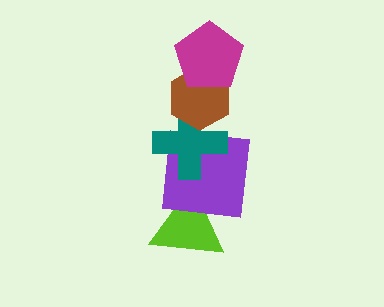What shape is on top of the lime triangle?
The purple square is on top of the lime triangle.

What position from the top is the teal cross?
The teal cross is 3rd from the top.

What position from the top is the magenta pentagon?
The magenta pentagon is 1st from the top.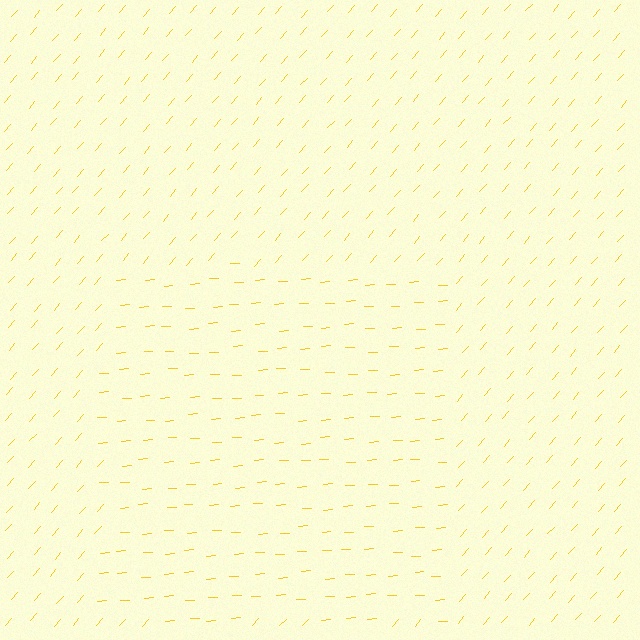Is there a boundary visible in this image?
Yes, there is a texture boundary formed by a change in line orientation.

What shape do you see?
I see a rectangle.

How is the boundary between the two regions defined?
The boundary is defined purely by a change in line orientation (approximately 45 degrees difference). All lines are the same color and thickness.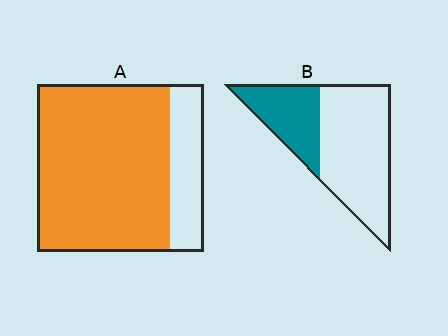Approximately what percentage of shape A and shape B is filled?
A is approximately 80% and B is approximately 35%.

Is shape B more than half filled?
No.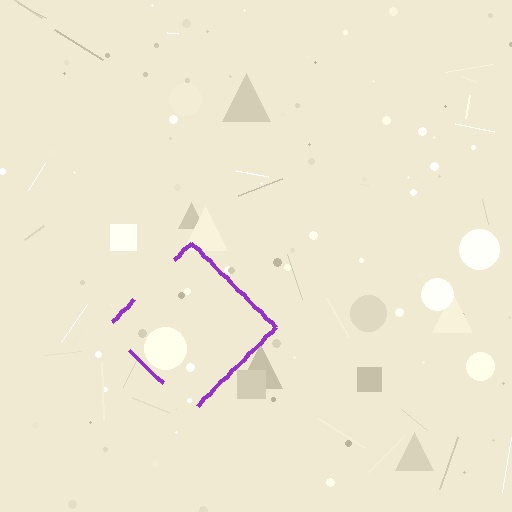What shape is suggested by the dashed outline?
The dashed outline suggests a diamond.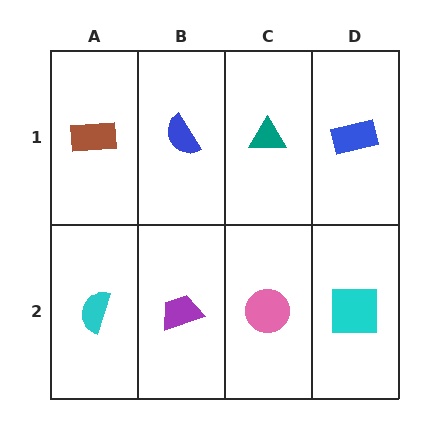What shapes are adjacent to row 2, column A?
A brown rectangle (row 1, column A), a purple trapezoid (row 2, column B).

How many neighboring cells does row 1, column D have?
2.